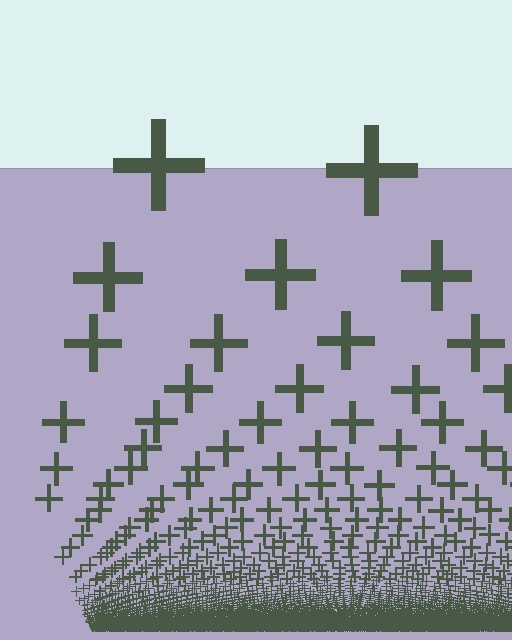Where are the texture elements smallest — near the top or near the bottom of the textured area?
Near the bottom.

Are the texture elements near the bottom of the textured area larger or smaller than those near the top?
Smaller. The gradient is inverted — elements near the bottom are smaller and denser.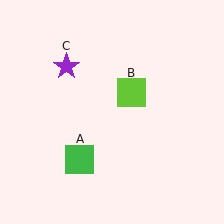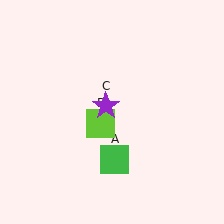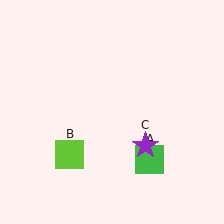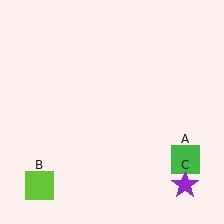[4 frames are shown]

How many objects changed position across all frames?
3 objects changed position: green square (object A), lime square (object B), purple star (object C).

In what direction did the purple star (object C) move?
The purple star (object C) moved down and to the right.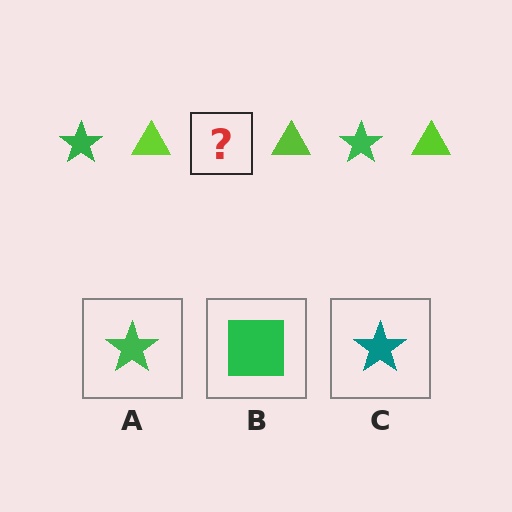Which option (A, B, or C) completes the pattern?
A.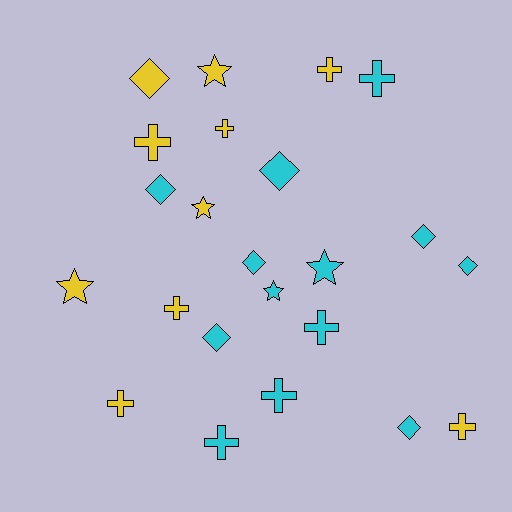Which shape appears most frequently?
Cross, with 10 objects.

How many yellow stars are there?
There are 3 yellow stars.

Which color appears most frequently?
Cyan, with 13 objects.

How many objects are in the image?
There are 23 objects.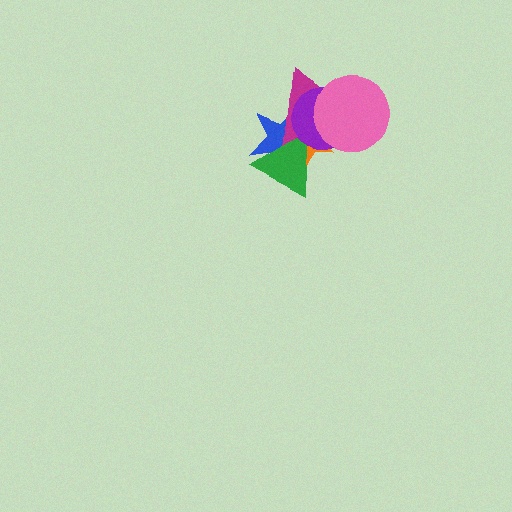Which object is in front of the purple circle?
The pink circle is in front of the purple circle.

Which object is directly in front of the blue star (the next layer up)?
The magenta triangle is directly in front of the blue star.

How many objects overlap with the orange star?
5 objects overlap with the orange star.